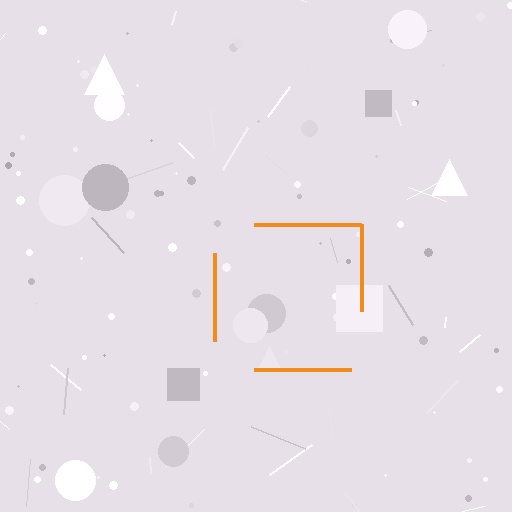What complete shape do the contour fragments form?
The contour fragments form a square.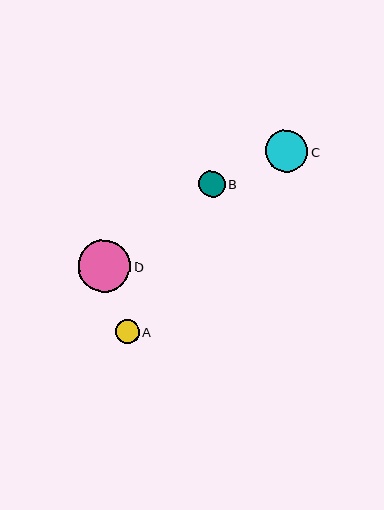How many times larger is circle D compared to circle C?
Circle D is approximately 1.2 times the size of circle C.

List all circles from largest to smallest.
From largest to smallest: D, C, B, A.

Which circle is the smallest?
Circle A is the smallest with a size of approximately 24 pixels.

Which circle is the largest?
Circle D is the largest with a size of approximately 52 pixels.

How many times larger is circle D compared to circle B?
Circle D is approximately 2.0 times the size of circle B.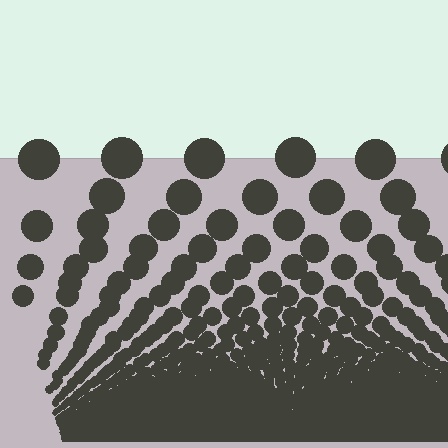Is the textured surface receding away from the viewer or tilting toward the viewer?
The surface appears to tilt toward the viewer. Texture elements get larger and sparser toward the top.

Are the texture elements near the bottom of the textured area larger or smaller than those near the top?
Smaller. The gradient is inverted — elements near the bottom are smaller and denser.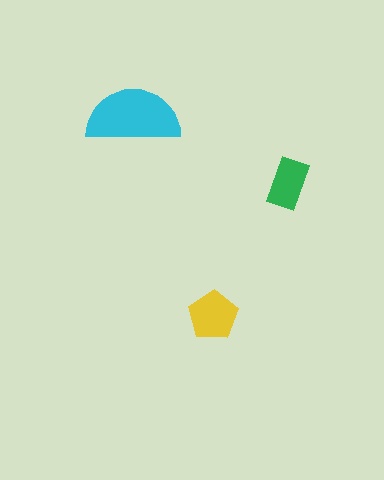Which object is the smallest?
The green rectangle.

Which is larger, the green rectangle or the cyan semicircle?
The cyan semicircle.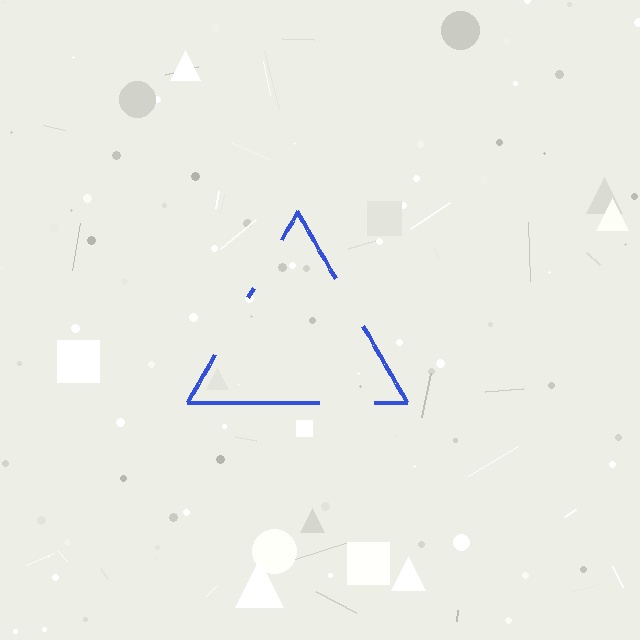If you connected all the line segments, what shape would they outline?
They would outline a triangle.